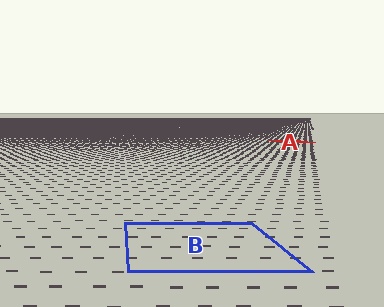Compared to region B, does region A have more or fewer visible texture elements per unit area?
Region A has more texture elements per unit area — they are packed more densely because it is farther away.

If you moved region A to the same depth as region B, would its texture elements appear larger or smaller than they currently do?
They would appear larger. At a closer depth, the same texture elements are projected at a bigger on-screen size.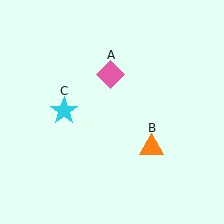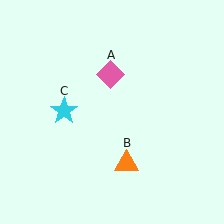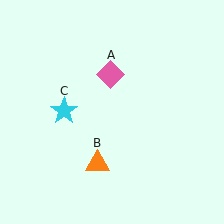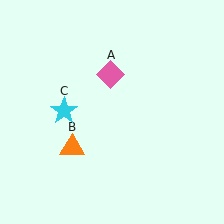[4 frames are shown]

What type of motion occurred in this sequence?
The orange triangle (object B) rotated clockwise around the center of the scene.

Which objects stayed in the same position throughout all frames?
Pink diamond (object A) and cyan star (object C) remained stationary.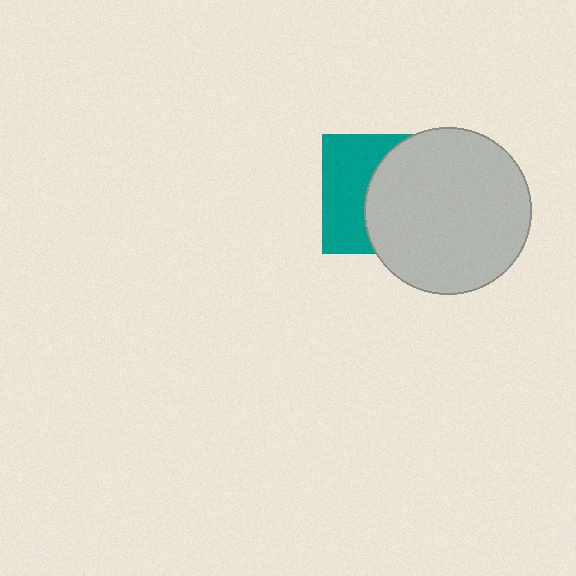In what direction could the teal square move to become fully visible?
The teal square could move left. That would shift it out from behind the light gray circle entirely.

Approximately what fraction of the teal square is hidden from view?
Roughly 56% of the teal square is hidden behind the light gray circle.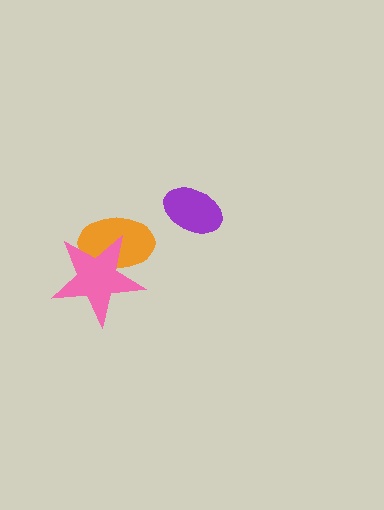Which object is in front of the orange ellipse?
The pink star is in front of the orange ellipse.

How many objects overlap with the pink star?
1 object overlaps with the pink star.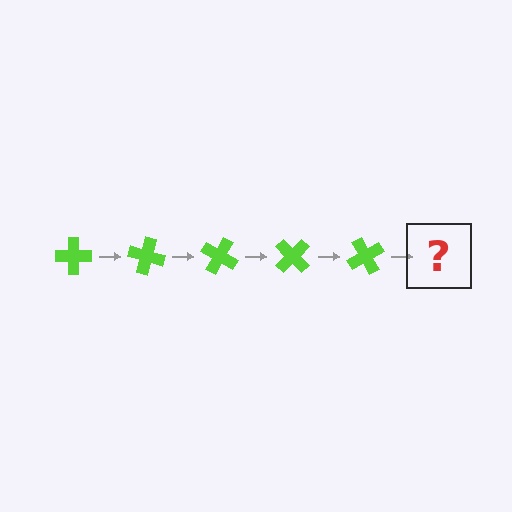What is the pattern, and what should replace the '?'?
The pattern is that the cross rotates 15 degrees each step. The '?' should be a lime cross rotated 75 degrees.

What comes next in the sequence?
The next element should be a lime cross rotated 75 degrees.